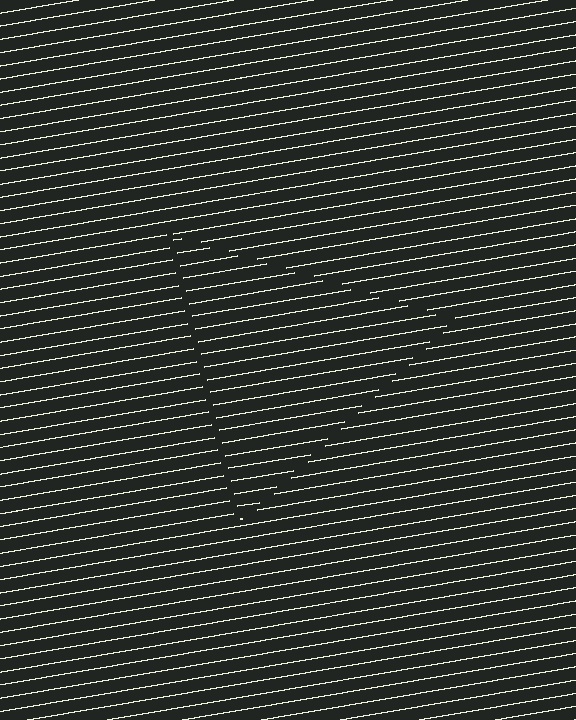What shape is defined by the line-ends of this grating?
An illusory triangle. The interior of the shape contains the same grating, shifted by half a period — the contour is defined by the phase discontinuity where line-ends from the inner and outer gratings abut.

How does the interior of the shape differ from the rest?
The interior of the shape contains the same grating, shifted by half a period — the contour is defined by the phase discontinuity where line-ends from the inner and outer gratings abut.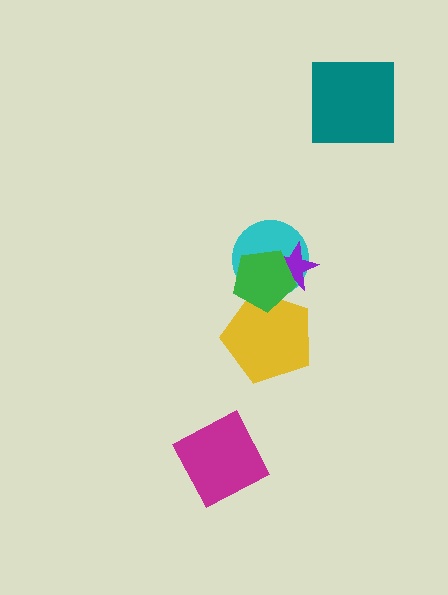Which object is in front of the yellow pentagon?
The green pentagon is in front of the yellow pentagon.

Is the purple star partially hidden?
Yes, it is partially covered by another shape.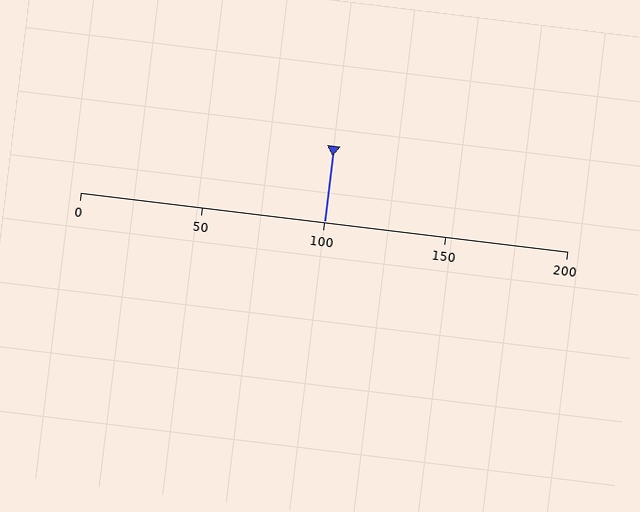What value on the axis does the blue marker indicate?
The marker indicates approximately 100.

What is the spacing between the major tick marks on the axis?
The major ticks are spaced 50 apart.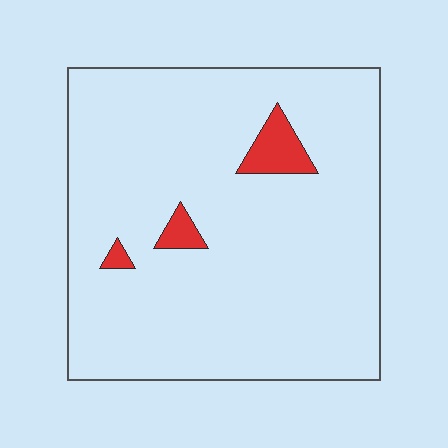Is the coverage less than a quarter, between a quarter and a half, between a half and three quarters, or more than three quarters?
Less than a quarter.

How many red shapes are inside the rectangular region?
3.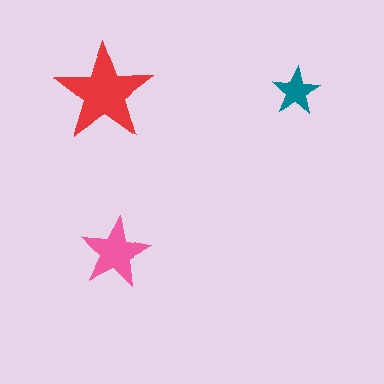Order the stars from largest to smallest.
the red one, the pink one, the teal one.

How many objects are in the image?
There are 3 objects in the image.